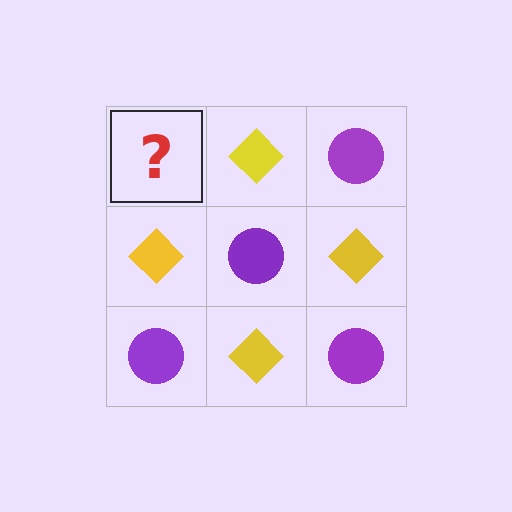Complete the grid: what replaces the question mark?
The question mark should be replaced with a purple circle.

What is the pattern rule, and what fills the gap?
The rule is that it alternates purple circle and yellow diamond in a checkerboard pattern. The gap should be filled with a purple circle.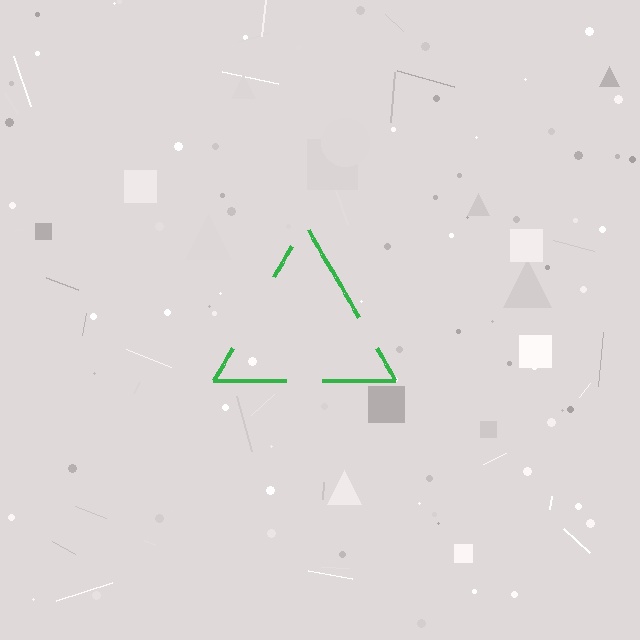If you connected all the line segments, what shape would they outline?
They would outline a triangle.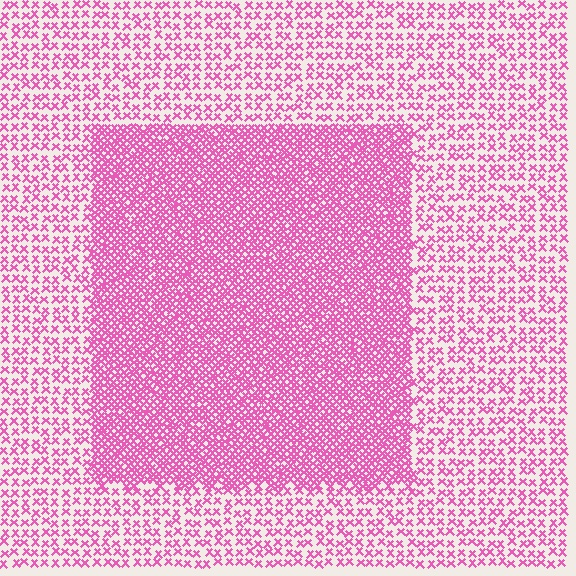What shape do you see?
I see a rectangle.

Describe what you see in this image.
The image contains small pink elements arranged at two different densities. A rectangle-shaped region is visible where the elements are more densely packed than the surrounding area.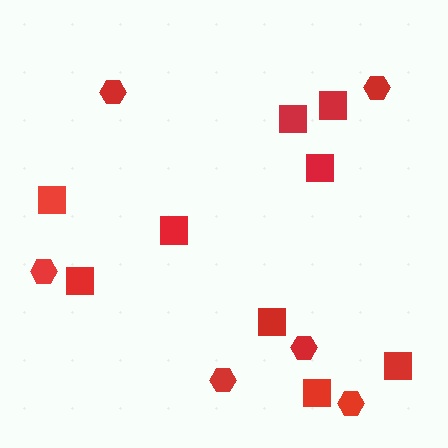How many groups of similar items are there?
There are 2 groups: one group of squares (9) and one group of hexagons (6).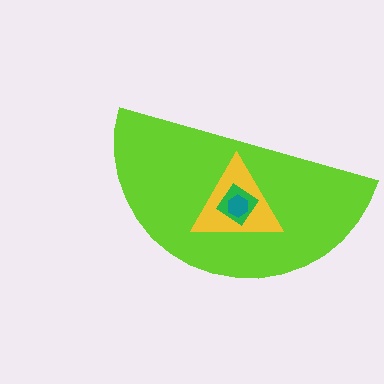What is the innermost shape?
The teal hexagon.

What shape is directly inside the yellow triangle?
The green diamond.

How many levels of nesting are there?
4.